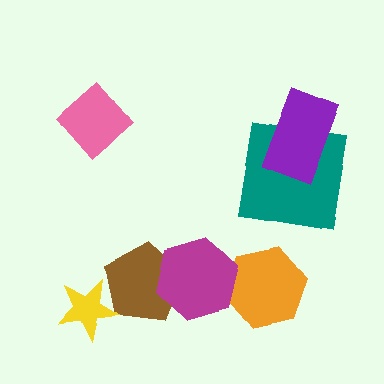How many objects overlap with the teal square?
1 object overlaps with the teal square.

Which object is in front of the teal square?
The purple rectangle is in front of the teal square.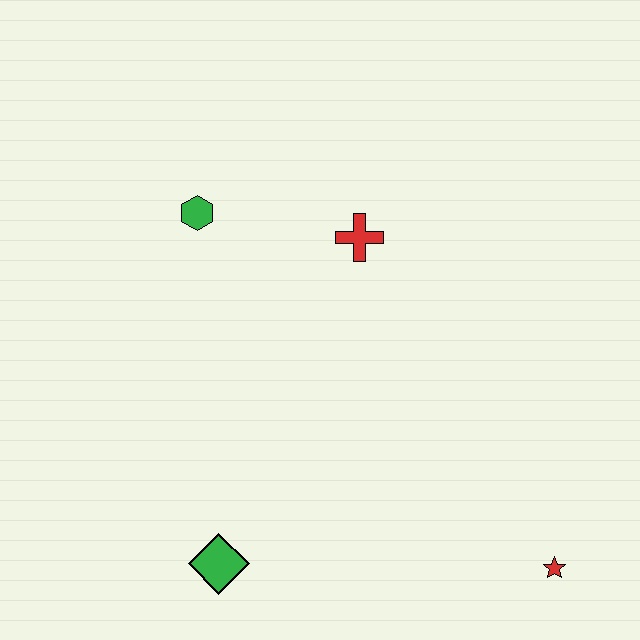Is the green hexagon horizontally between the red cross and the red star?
No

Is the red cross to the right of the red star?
No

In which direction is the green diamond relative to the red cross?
The green diamond is below the red cross.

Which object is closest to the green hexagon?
The red cross is closest to the green hexagon.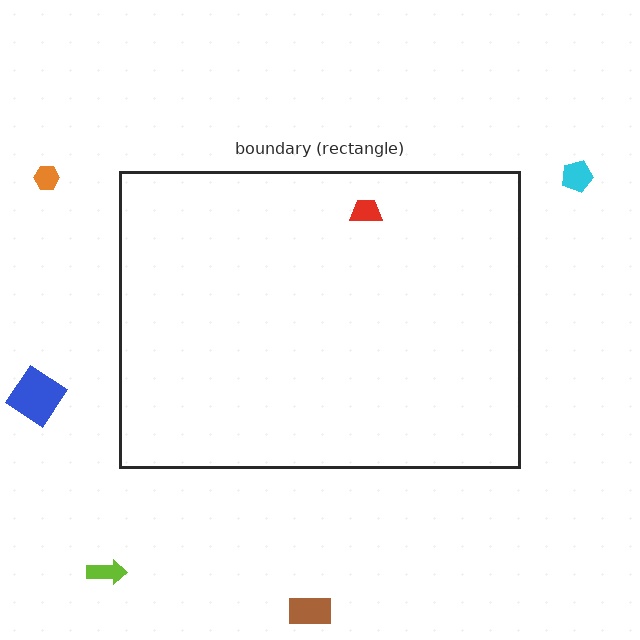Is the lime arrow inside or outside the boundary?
Outside.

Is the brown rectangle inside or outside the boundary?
Outside.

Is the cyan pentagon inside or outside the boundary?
Outside.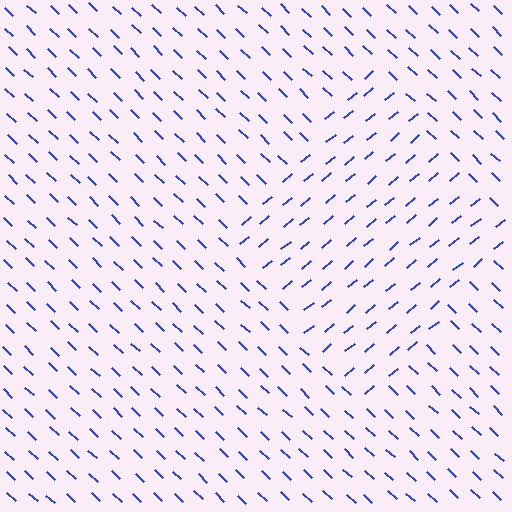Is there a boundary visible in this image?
Yes, there is a texture boundary formed by a change in line orientation.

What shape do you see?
I see a diamond.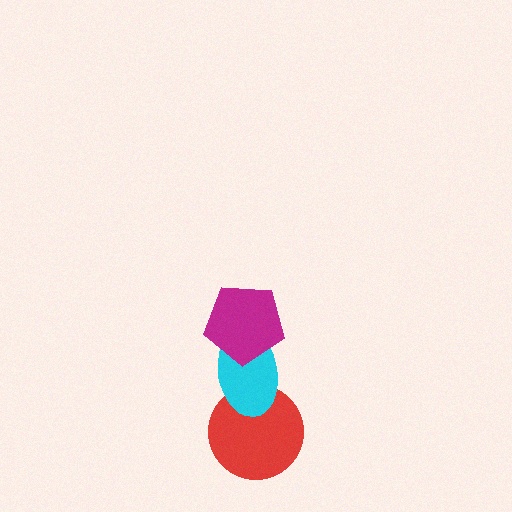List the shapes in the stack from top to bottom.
From top to bottom: the magenta pentagon, the cyan ellipse, the red circle.